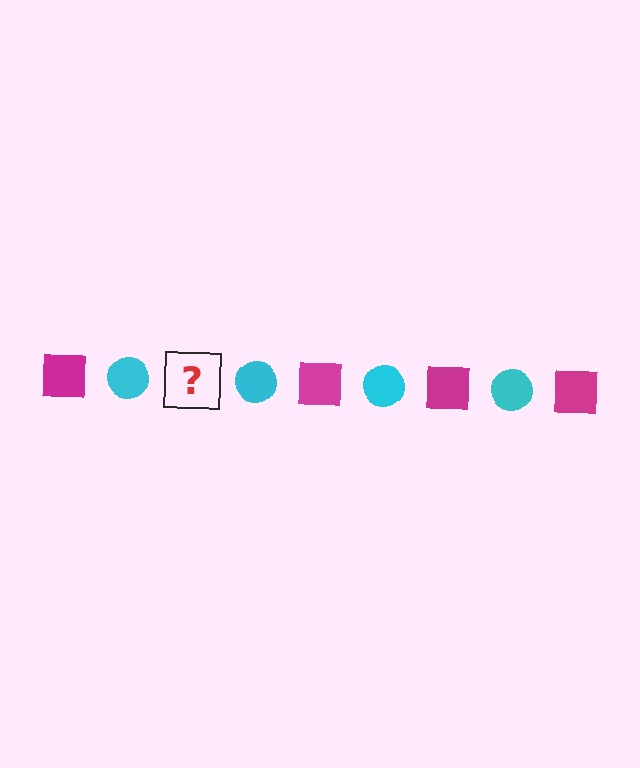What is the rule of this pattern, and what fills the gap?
The rule is that the pattern alternates between magenta square and cyan circle. The gap should be filled with a magenta square.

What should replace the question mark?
The question mark should be replaced with a magenta square.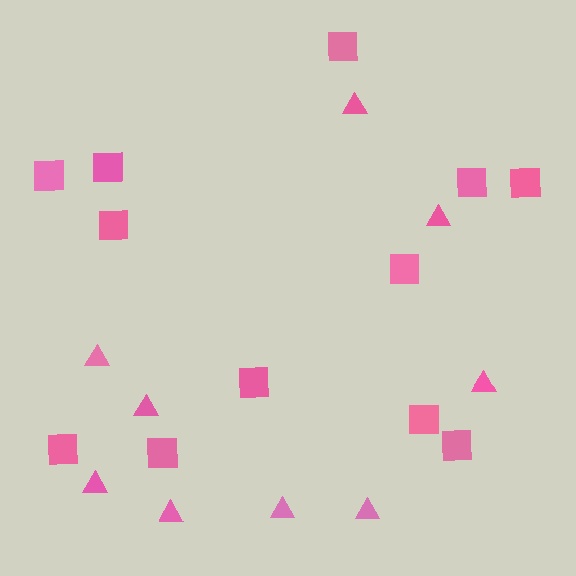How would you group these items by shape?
There are 2 groups: one group of squares (12) and one group of triangles (9).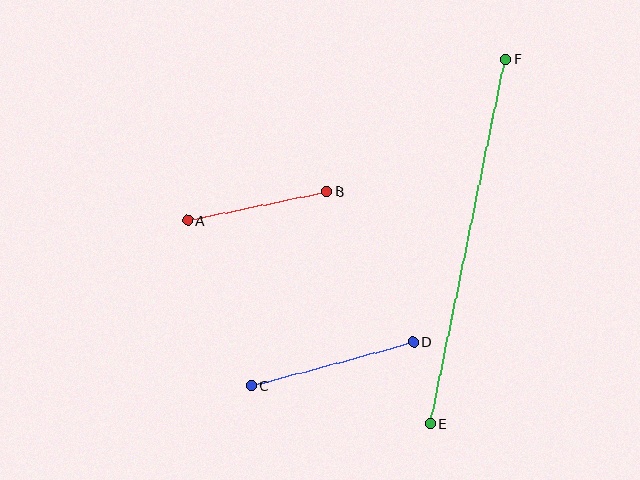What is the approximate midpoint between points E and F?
The midpoint is at approximately (468, 241) pixels.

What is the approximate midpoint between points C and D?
The midpoint is at approximately (332, 363) pixels.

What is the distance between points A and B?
The distance is approximately 142 pixels.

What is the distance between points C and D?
The distance is approximately 168 pixels.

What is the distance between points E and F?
The distance is approximately 373 pixels.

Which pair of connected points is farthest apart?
Points E and F are farthest apart.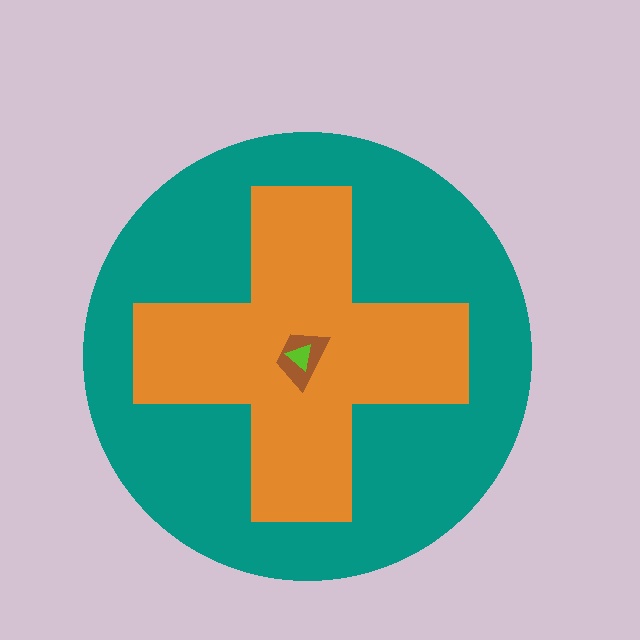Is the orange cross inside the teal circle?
Yes.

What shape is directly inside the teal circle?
The orange cross.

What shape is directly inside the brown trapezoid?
The lime triangle.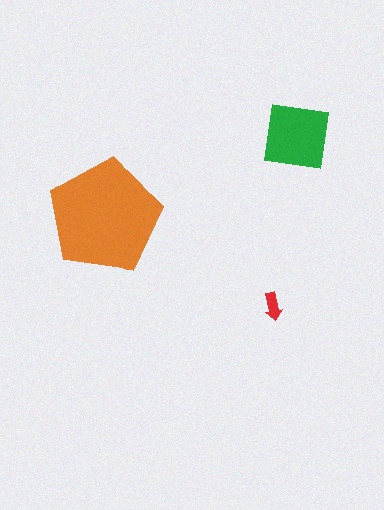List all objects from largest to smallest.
The orange pentagon, the green square, the red arrow.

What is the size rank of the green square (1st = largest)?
2nd.